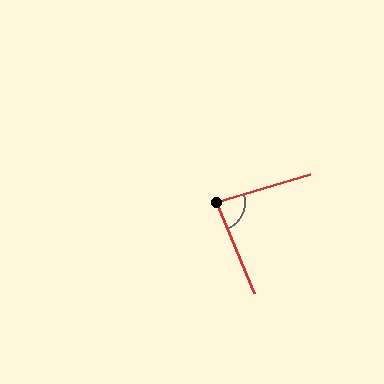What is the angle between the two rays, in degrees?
Approximately 83 degrees.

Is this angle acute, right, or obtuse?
It is acute.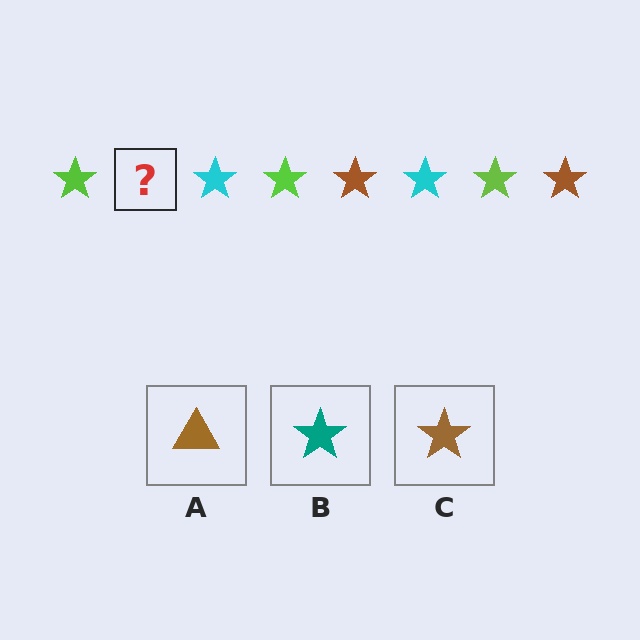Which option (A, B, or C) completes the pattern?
C.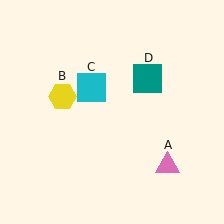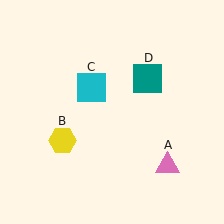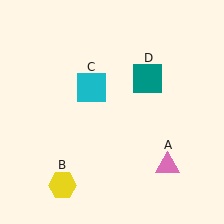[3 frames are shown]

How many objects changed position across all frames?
1 object changed position: yellow hexagon (object B).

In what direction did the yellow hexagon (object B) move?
The yellow hexagon (object B) moved down.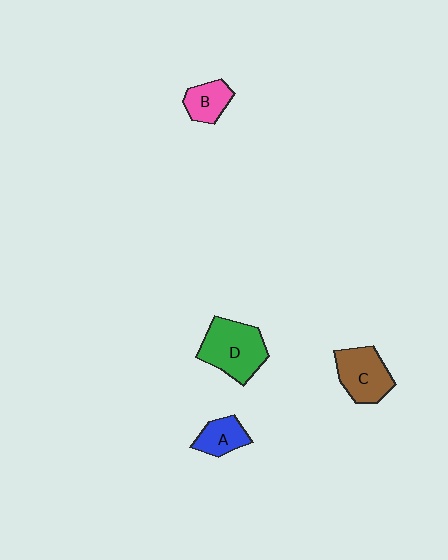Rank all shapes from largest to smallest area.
From largest to smallest: D (green), C (brown), B (pink), A (blue).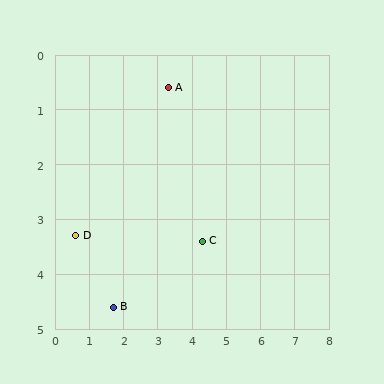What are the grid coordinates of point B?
Point B is at approximately (1.7, 4.6).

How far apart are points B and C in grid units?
Points B and C are about 2.9 grid units apart.